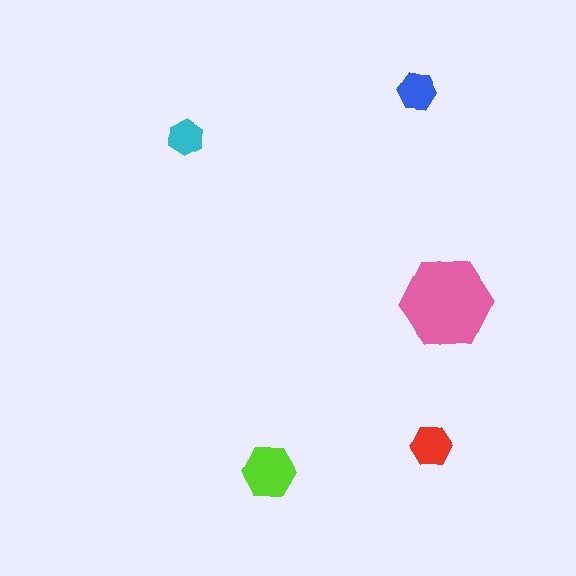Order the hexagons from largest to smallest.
the pink one, the lime one, the red one, the blue one, the cyan one.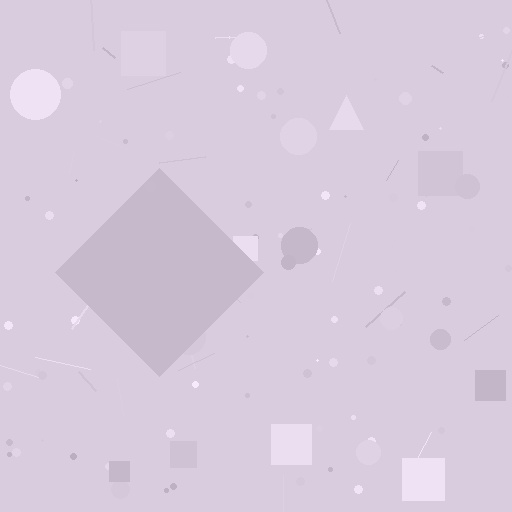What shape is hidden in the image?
A diamond is hidden in the image.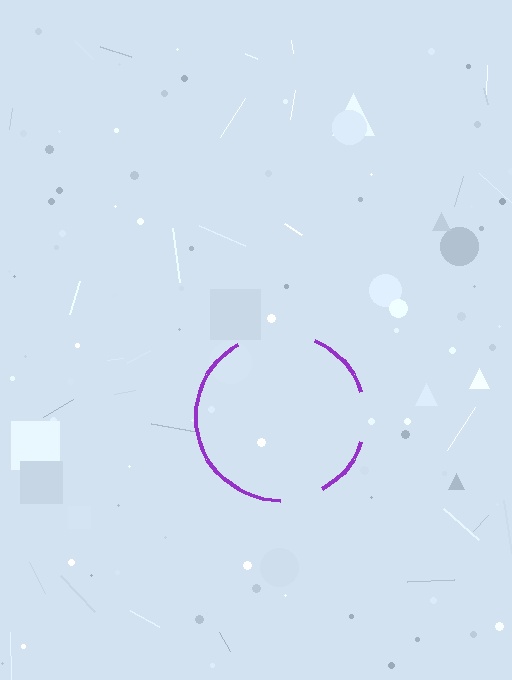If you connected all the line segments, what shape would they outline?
They would outline a circle.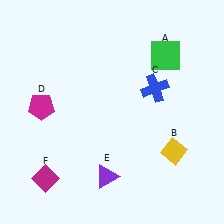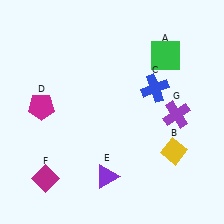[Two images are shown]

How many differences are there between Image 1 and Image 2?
There is 1 difference between the two images.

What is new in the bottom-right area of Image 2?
A purple cross (G) was added in the bottom-right area of Image 2.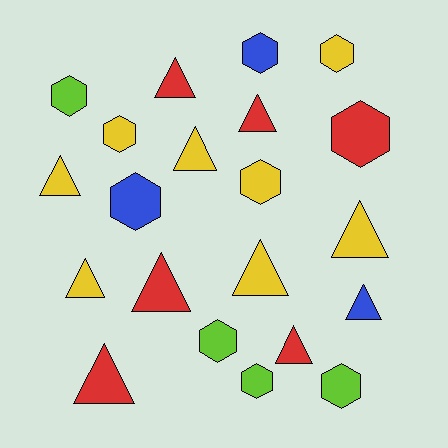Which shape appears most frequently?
Triangle, with 11 objects.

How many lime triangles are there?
There are no lime triangles.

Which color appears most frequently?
Yellow, with 8 objects.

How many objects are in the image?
There are 21 objects.